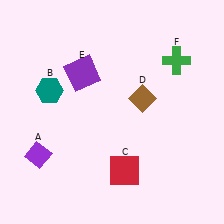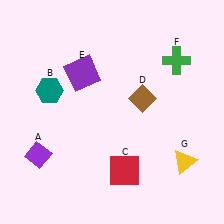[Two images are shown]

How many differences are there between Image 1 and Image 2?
There is 1 difference between the two images.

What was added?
A yellow triangle (G) was added in Image 2.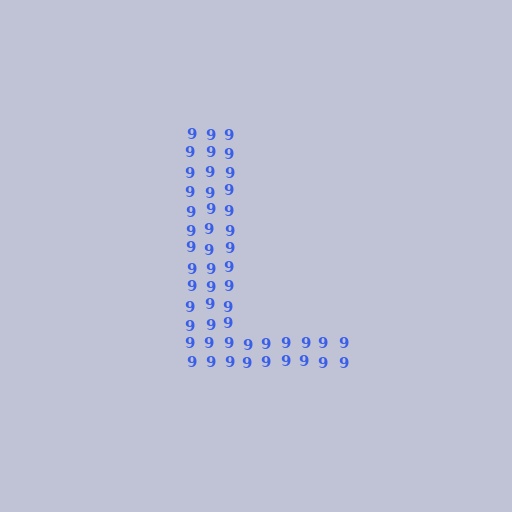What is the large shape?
The large shape is the letter L.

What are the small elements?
The small elements are digit 9's.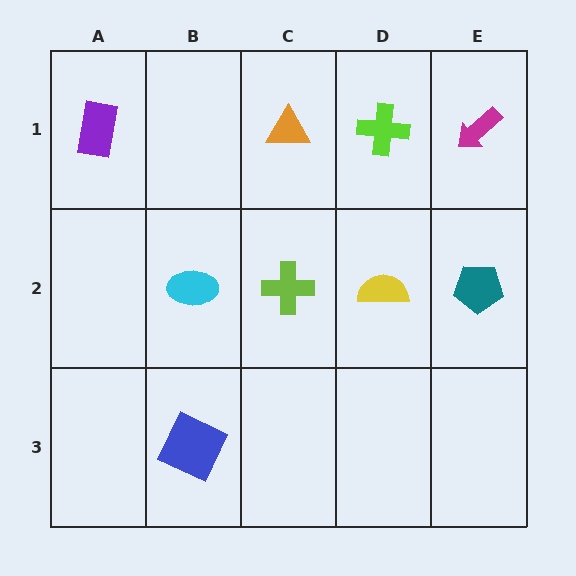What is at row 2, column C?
A lime cross.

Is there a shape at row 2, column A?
No, that cell is empty.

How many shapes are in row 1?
4 shapes.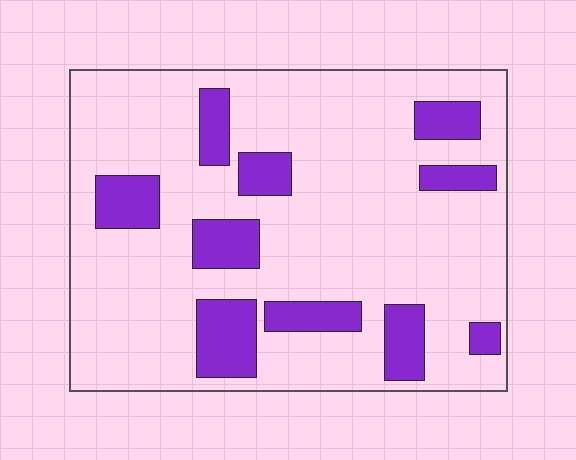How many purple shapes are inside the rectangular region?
10.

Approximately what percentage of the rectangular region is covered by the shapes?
Approximately 20%.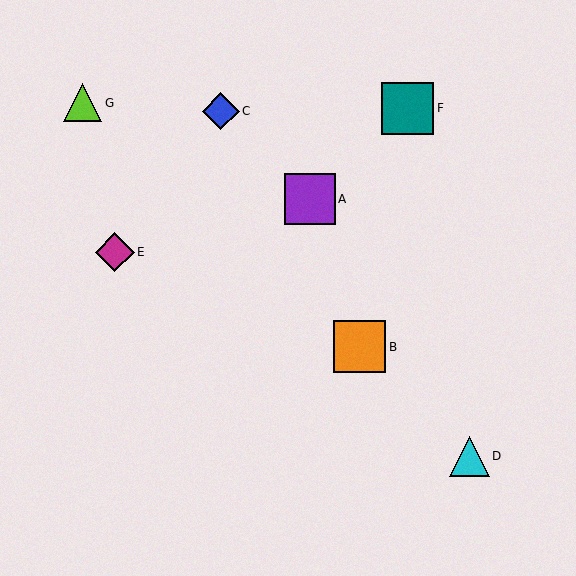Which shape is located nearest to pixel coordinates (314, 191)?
The purple square (labeled A) at (310, 199) is nearest to that location.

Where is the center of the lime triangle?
The center of the lime triangle is at (83, 103).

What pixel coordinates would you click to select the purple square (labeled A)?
Click at (310, 199) to select the purple square A.